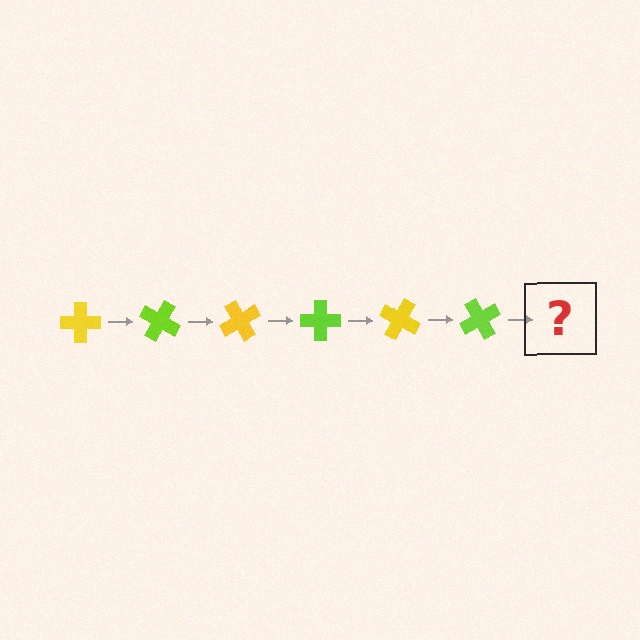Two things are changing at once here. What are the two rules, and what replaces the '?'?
The two rules are that it rotates 30 degrees each step and the color cycles through yellow and lime. The '?' should be a yellow cross, rotated 180 degrees from the start.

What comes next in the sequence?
The next element should be a yellow cross, rotated 180 degrees from the start.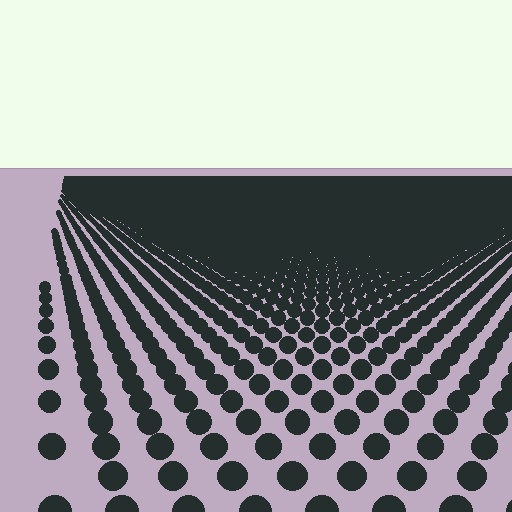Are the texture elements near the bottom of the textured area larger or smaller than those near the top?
Larger. Near the bottom, elements are closer to the viewer and appear at a bigger on-screen size.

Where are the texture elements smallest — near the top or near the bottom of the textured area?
Near the top.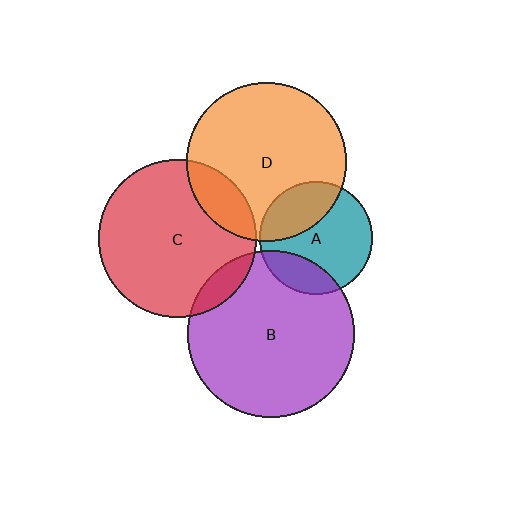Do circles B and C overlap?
Yes.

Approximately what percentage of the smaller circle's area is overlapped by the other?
Approximately 10%.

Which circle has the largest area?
Circle B (purple).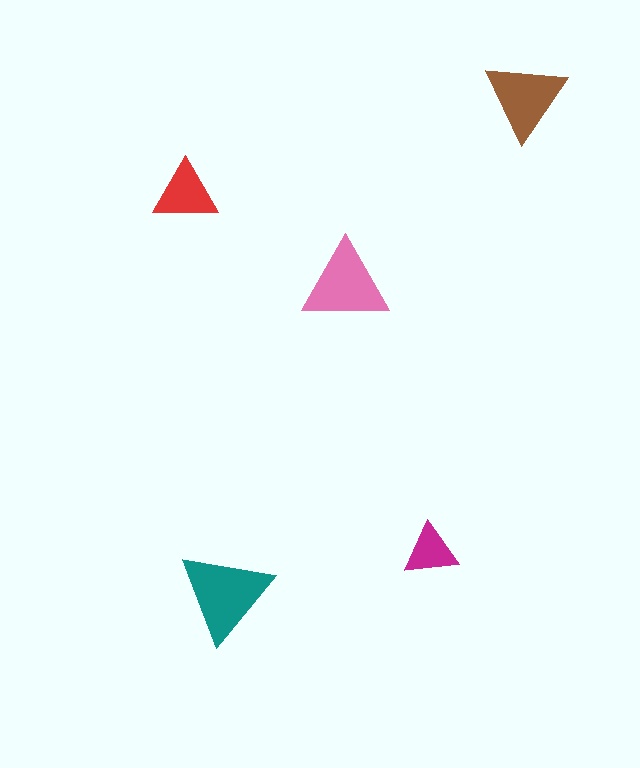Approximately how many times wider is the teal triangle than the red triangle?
About 1.5 times wider.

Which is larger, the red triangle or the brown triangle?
The brown one.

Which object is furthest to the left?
The red triangle is leftmost.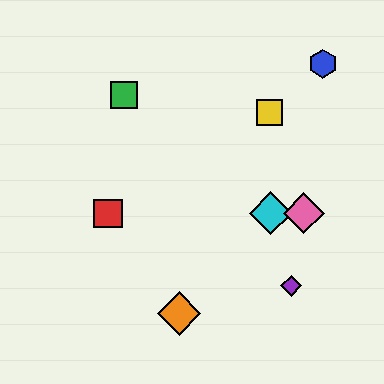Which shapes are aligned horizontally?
The red square, the cyan diamond, the pink diamond are aligned horizontally.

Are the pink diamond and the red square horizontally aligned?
Yes, both are at y≈213.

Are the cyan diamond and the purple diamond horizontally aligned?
No, the cyan diamond is at y≈213 and the purple diamond is at y≈286.